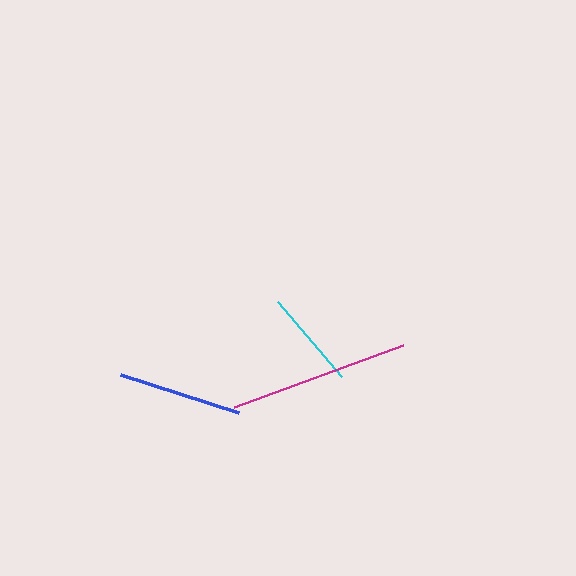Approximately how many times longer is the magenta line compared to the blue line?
The magenta line is approximately 1.5 times the length of the blue line.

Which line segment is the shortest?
The cyan line is the shortest at approximately 99 pixels.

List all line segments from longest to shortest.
From longest to shortest: magenta, blue, cyan.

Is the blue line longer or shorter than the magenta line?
The magenta line is longer than the blue line.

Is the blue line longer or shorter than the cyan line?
The blue line is longer than the cyan line.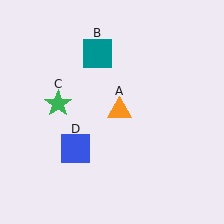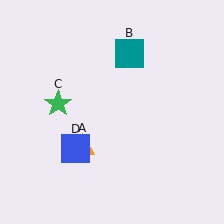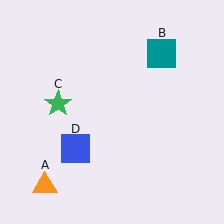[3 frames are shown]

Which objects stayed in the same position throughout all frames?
Green star (object C) and blue square (object D) remained stationary.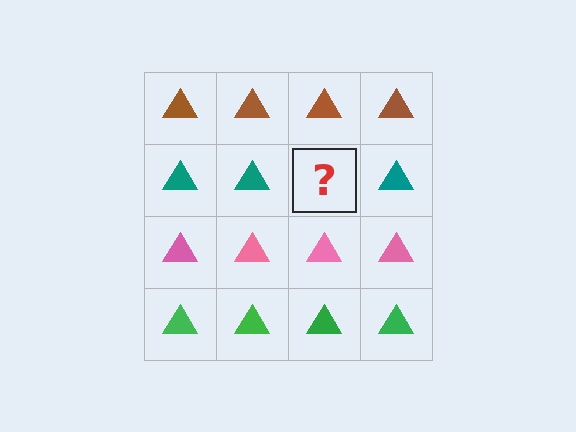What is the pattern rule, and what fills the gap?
The rule is that each row has a consistent color. The gap should be filled with a teal triangle.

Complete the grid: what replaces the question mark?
The question mark should be replaced with a teal triangle.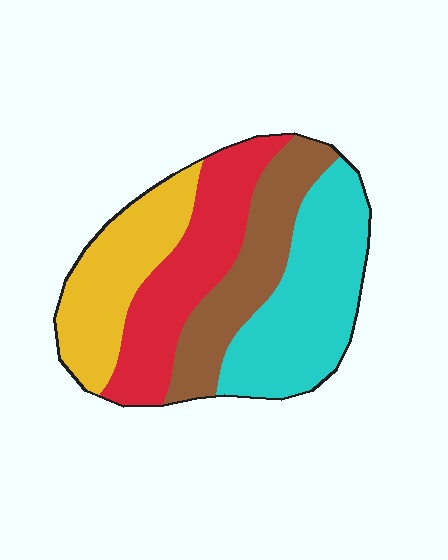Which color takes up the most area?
Cyan, at roughly 30%.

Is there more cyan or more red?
Cyan.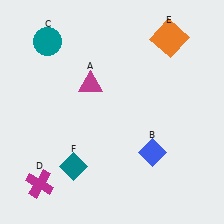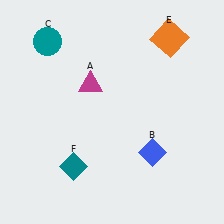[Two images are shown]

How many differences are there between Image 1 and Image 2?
There is 1 difference between the two images.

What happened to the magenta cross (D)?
The magenta cross (D) was removed in Image 2. It was in the bottom-left area of Image 1.